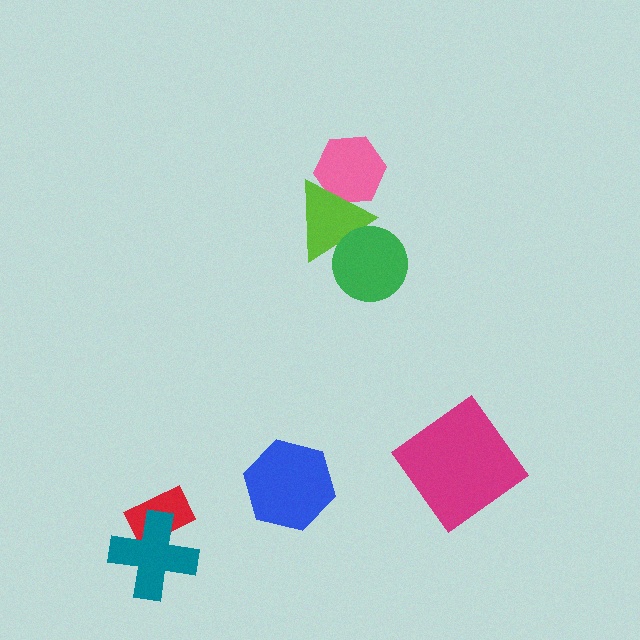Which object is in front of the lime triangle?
The green circle is in front of the lime triangle.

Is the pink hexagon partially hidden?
Yes, it is partially covered by another shape.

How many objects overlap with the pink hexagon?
1 object overlaps with the pink hexagon.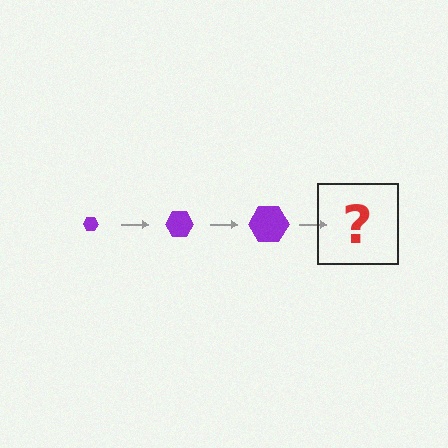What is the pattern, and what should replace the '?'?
The pattern is that the hexagon gets progressively larger each step. The '?' should be a purple hexagon, larger than the previous one.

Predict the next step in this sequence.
The next step is a purple hexagon, larger than the previous one.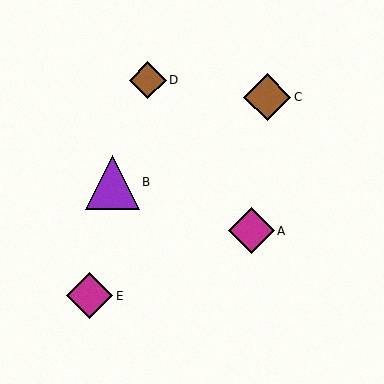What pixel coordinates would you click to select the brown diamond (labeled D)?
Click at (148, 80) to select the brown diamond D.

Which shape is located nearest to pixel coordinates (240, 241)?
The magenta diamond (labeled A) at (252, 231) is nearest to that location.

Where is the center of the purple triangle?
The center of the purple triangle is at (112, 182).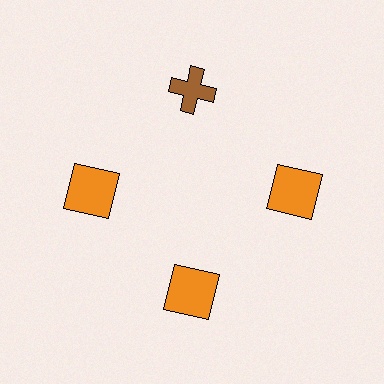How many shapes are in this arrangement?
There are 4 shapes arranged in a ring pattern.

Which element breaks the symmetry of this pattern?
The brown cross at roughly the 12 o'clock position breaks the symmetry. All other shapes are orange squares.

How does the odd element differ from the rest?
It differs in both color (brown instead of orange) and shape (cross instead of square).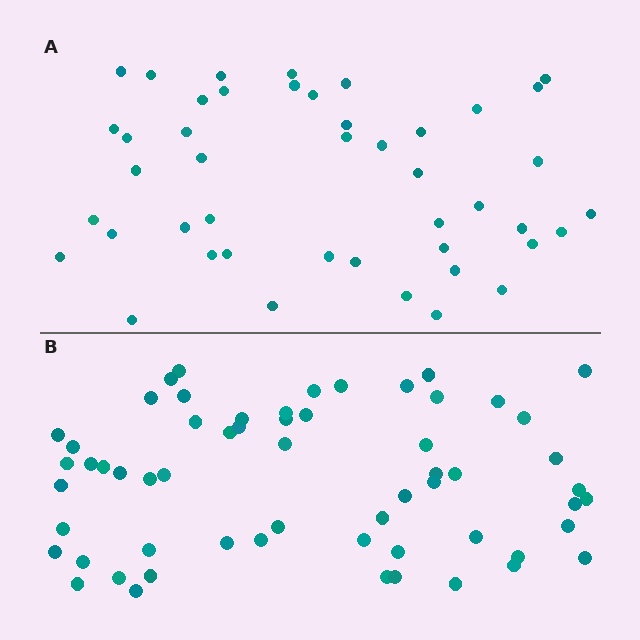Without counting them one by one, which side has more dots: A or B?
Region B (the bottom region) has more dots.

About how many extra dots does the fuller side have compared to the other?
Region B has approximately 15 more dots than region A.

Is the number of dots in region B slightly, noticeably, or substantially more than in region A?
Region B has noticeably more, but not dramatically so. The ratio is roughly 1.3 to 1.